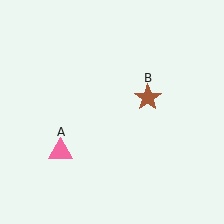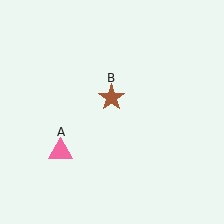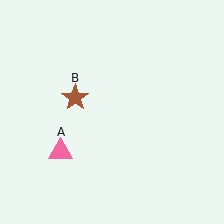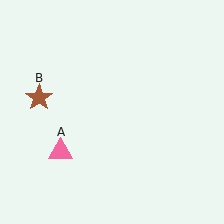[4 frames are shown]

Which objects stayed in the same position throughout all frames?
Pink triangle (object A) remained stationary.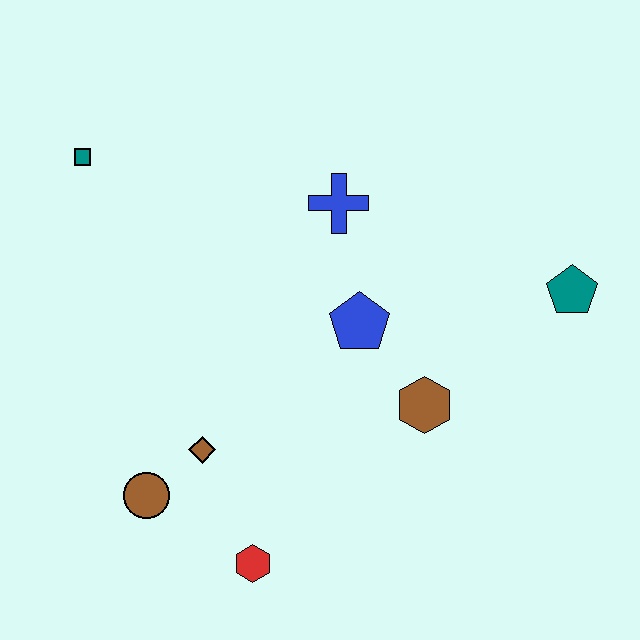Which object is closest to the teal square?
The blue cross is closest to the teal square.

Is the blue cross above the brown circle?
Yes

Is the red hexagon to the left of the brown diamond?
No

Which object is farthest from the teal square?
The teal pentagon is farthest from the teal square.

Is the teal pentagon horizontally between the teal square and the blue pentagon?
No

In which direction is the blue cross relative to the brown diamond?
The blue cross is above the brown diamond.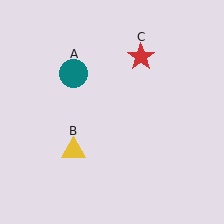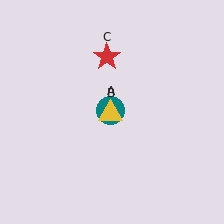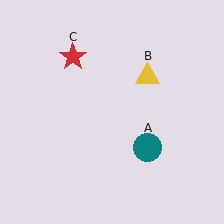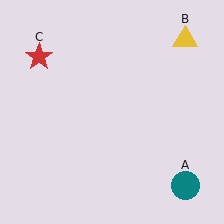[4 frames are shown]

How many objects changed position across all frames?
3 objects changed position: teal circle (object A), yellow triangle (object B), red star (object C).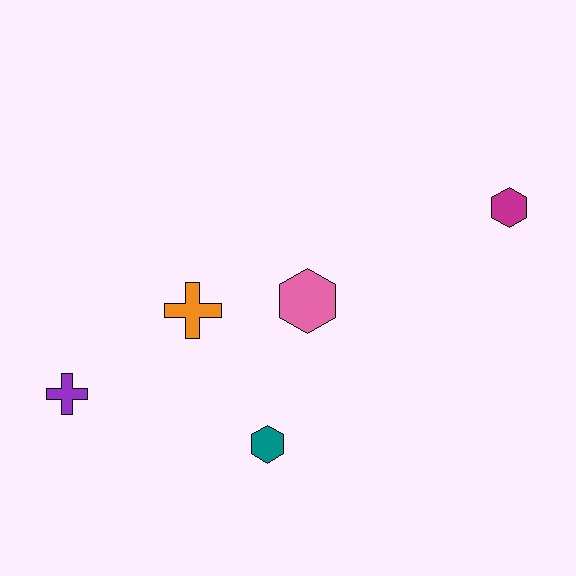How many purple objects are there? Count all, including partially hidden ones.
There is 1 purple object.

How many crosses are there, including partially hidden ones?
There are 2 crosses.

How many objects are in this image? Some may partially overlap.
There are 5 objects.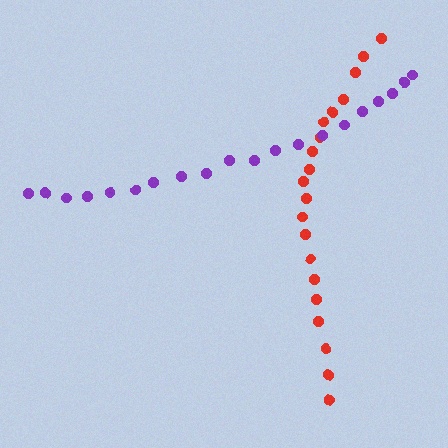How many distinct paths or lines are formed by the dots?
There are 2 distinct paths.